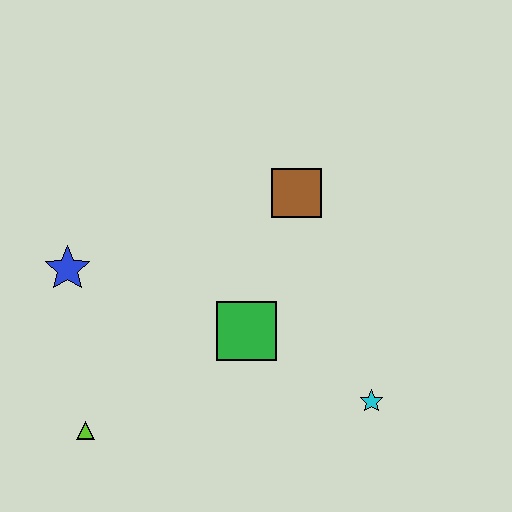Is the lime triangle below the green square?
Yes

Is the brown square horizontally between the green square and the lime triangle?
No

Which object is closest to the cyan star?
The green square is closest to the cyan star.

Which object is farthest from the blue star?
The cyan star is farthest from the blue star.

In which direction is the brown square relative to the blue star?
The brown square is to the right of the blue star.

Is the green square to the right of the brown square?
No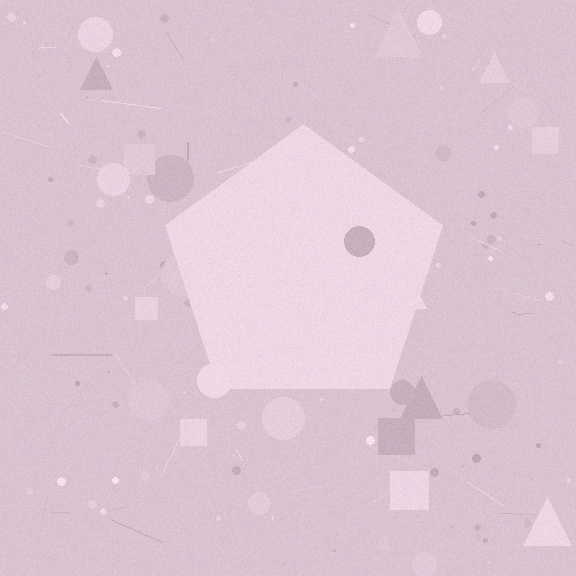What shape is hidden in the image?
A pentagon is hidden in the image.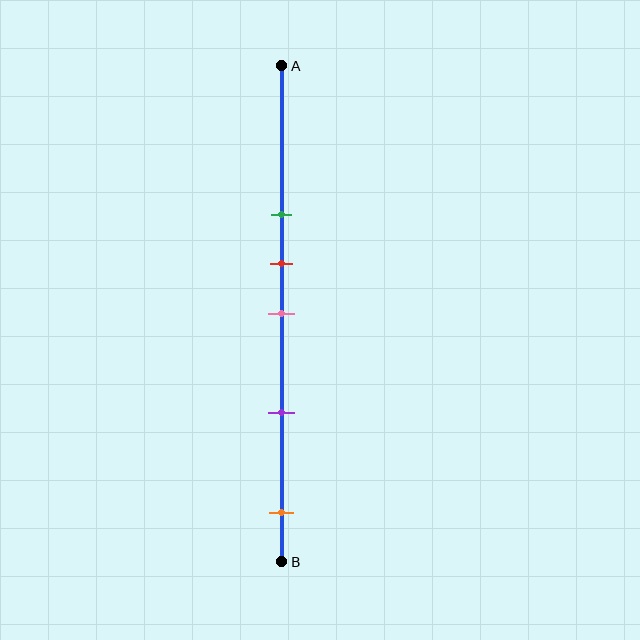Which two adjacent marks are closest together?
The red and pink marks are the closest adjacent pair.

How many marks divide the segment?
There are 5 marks dividing the segment.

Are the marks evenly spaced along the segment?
No, the marks are not evenly spaced.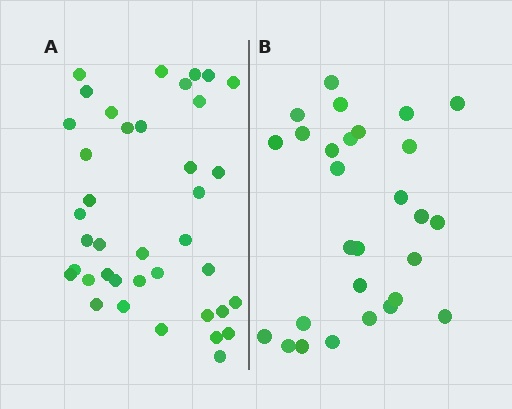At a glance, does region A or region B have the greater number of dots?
Region A (the left region) has more dots.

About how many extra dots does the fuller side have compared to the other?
Region A has roughly 12 or so more dots than region B.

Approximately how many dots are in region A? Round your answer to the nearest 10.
About 40 dots. (The exact count is 39, which rounds to 40.)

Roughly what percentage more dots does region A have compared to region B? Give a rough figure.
About 40% more.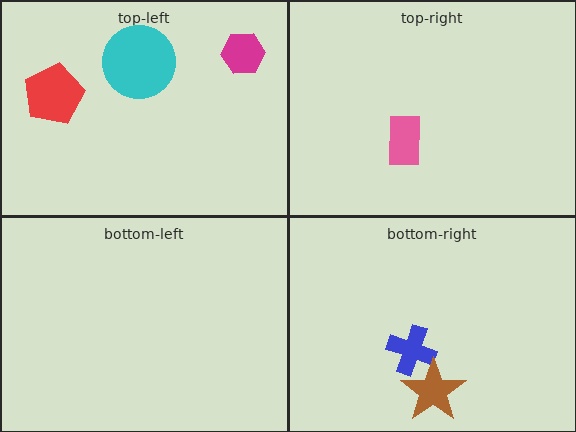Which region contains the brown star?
The bottom-right region.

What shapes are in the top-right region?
The pink rectangle.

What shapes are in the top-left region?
The magenta hexagon, the cyan circle, the red pentagon.